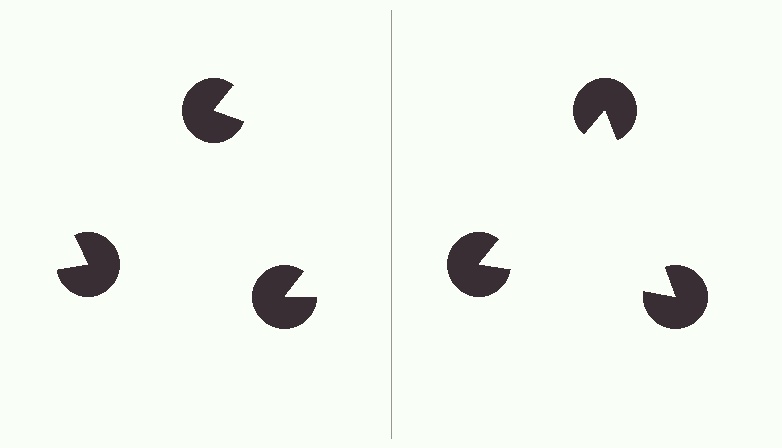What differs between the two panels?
The pac-man discs are positioned identically on both sides; only the wedge orientations differ. On the right they align to a triangle; on the left they are misaligned.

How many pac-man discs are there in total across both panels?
6 — 3 on each side.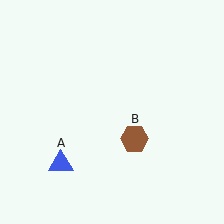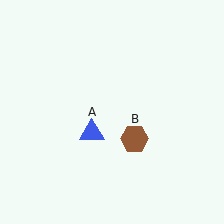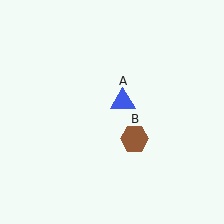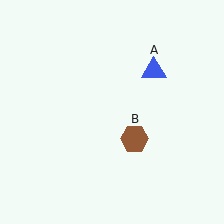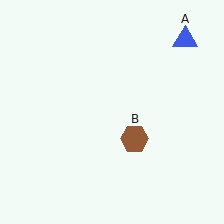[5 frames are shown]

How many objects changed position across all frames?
1 object changed position: blue triangle (object A).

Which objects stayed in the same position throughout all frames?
Brown hexagon (object B) remained stationary.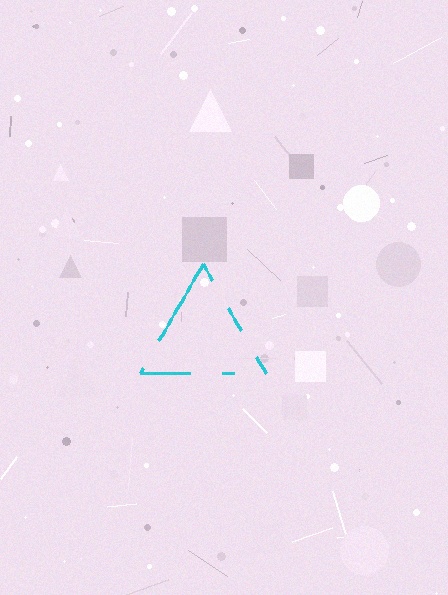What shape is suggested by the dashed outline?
The dashed outline suggests a triangle.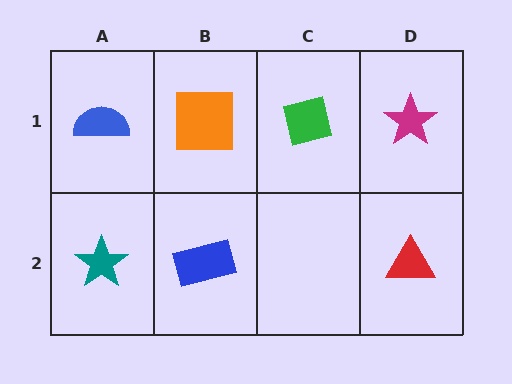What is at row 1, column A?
A blue semicircle.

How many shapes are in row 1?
4 shapes.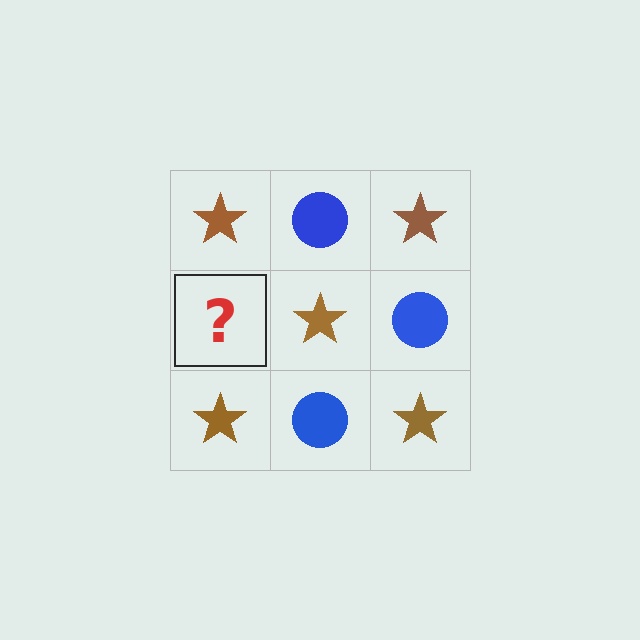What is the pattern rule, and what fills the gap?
The rule is that it alternates brown star and blue circle in a checkerboard pattern. The gap should be filled with a blue circle.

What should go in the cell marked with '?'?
The missing cell should contain a blue circle.